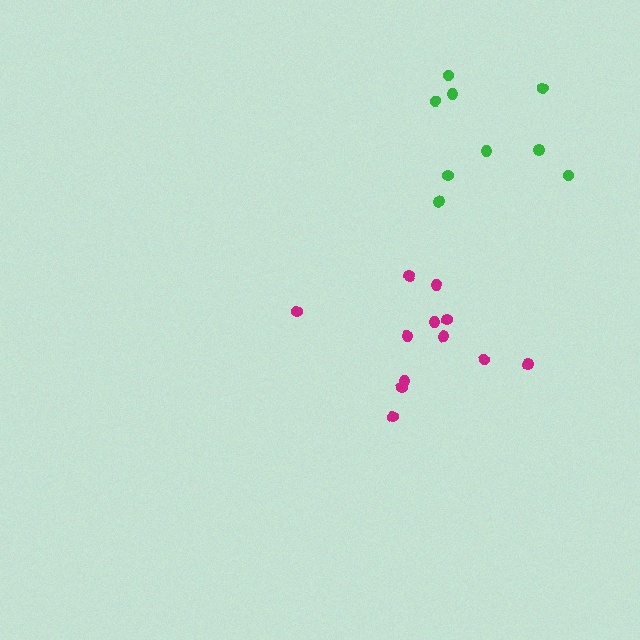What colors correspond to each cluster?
The clusters are colored: magenta, green.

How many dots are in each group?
Group 1: 12 dots, Group 2: 9 dots (21 total).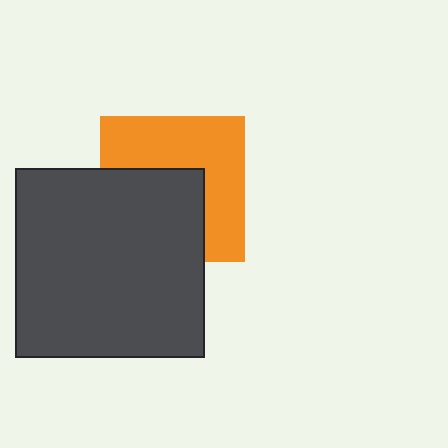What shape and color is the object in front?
The object in front is a dark gray square.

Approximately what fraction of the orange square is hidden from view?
Roughly 47% of the orange square is hidden behind the dark gray square.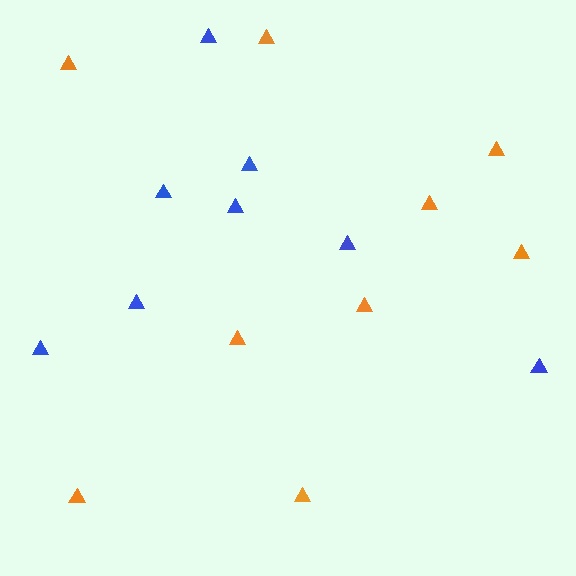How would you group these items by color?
There are 2 groups: one group of blue triangles (8) and one group of orange triangles (9).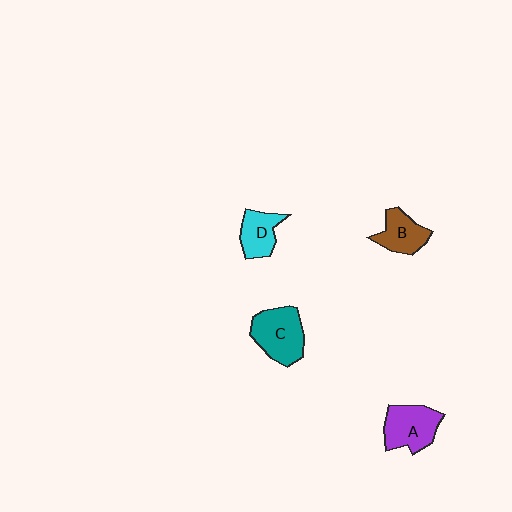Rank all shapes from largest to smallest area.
From largest to smallest: C (teal), A (purple), B (brown), D (cyan).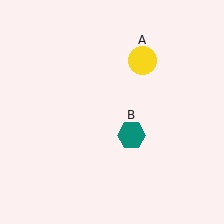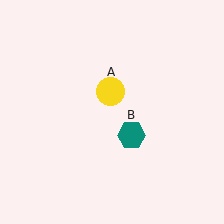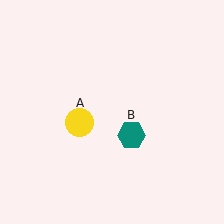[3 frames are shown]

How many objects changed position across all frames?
1 object changed position: yellow circle (object A).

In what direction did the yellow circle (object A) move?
The yellow circle (object A) moved down and to the left.